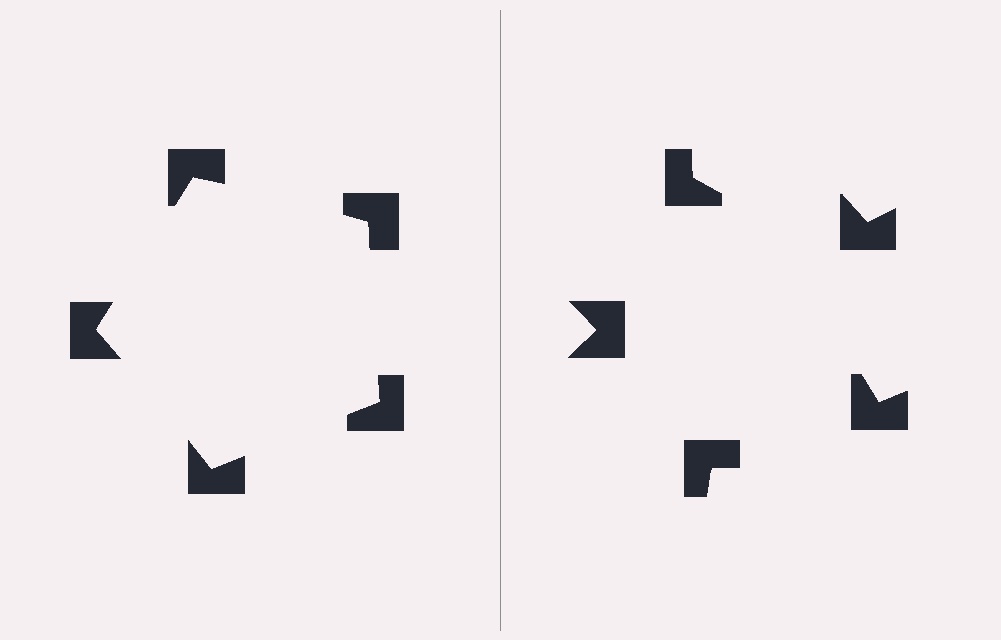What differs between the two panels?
The notched squares are positioned identically on both sides; only the wedge orientations differ. On the left they align to a pentagon; on the right they are misaligned.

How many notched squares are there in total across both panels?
10 — 5 on each side.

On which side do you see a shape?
An illusory pentagon appears on the left side. On the right side the wedge cuts are rotated, so no coherent shape forms.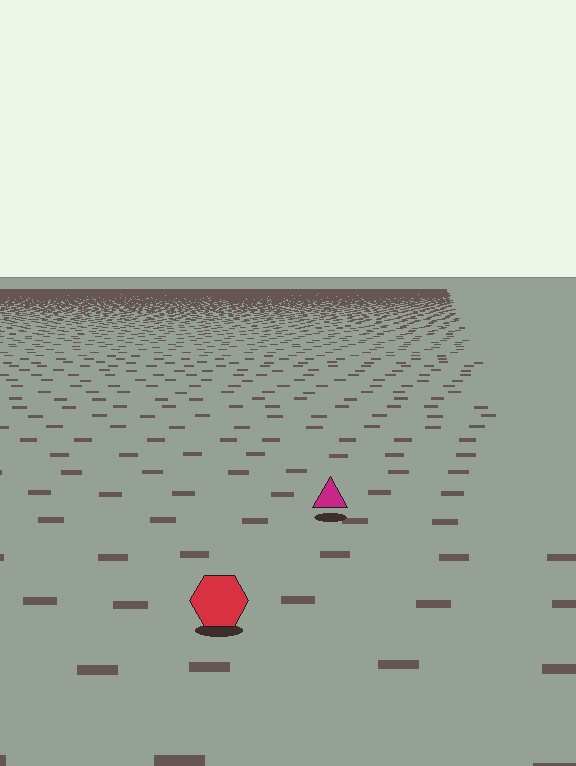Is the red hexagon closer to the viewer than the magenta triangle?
Yes. The red hexagon is closer — you can tell from the texture gradient: the ground texture is coarser near it.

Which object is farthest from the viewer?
The magenta triangle is farthest from the viewer. It appears smaller and the ground texture around it is denser.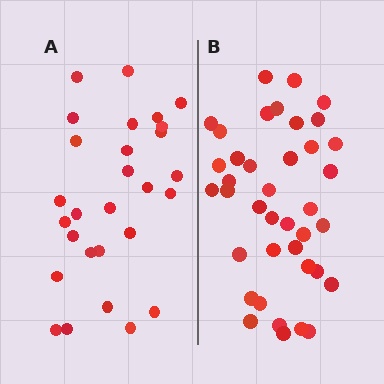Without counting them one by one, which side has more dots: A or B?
Region B (the right region) has more dots.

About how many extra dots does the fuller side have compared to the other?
Region B has roughly 12 or so more dots than region A.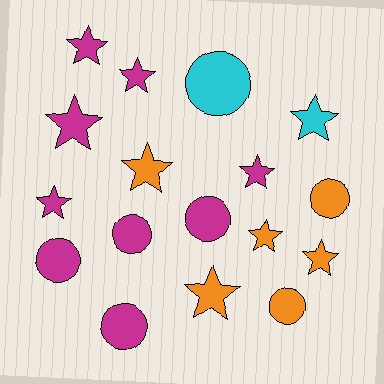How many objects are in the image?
There are 17 objects.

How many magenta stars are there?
There are 5 magenta stars.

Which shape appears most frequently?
Star, with 10 objects.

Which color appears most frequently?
Magenta, with 9 objects.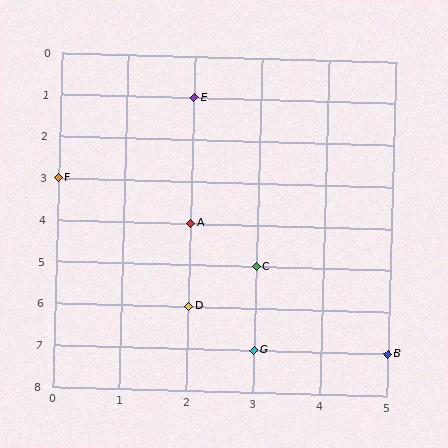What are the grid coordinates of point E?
Point E is at grid coordinates (2, 1).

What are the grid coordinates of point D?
Point D is at grid coordinates (2, 6).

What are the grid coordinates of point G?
Point G is at grid coordinates (3, 7).